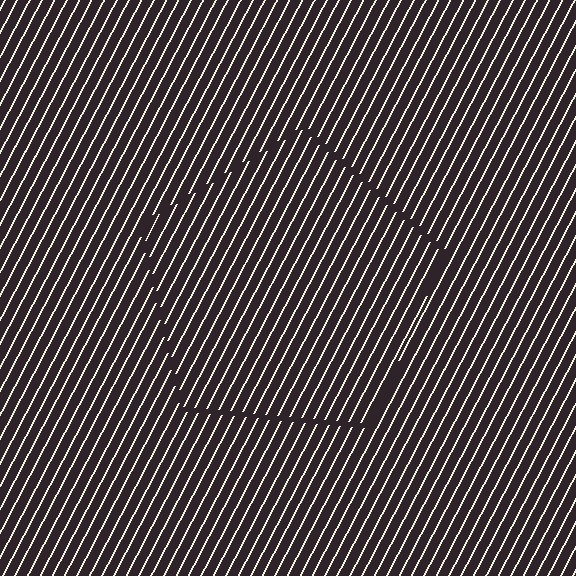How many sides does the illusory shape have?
5 sides — the line-ends trace a pentagon.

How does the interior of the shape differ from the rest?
The interior of the shape contains the same grating, shifted by half a period — the contour is defined by the phase discontinuity where line-ends from the inner and outer gratings abut.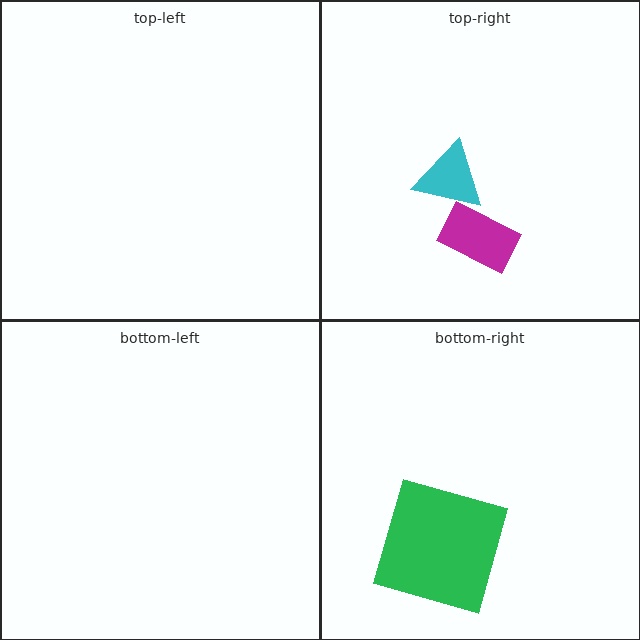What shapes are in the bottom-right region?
The green square.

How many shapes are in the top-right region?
2.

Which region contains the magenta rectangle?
The top-right region.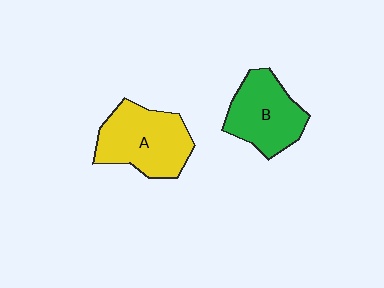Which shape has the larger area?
Shape A (yellow).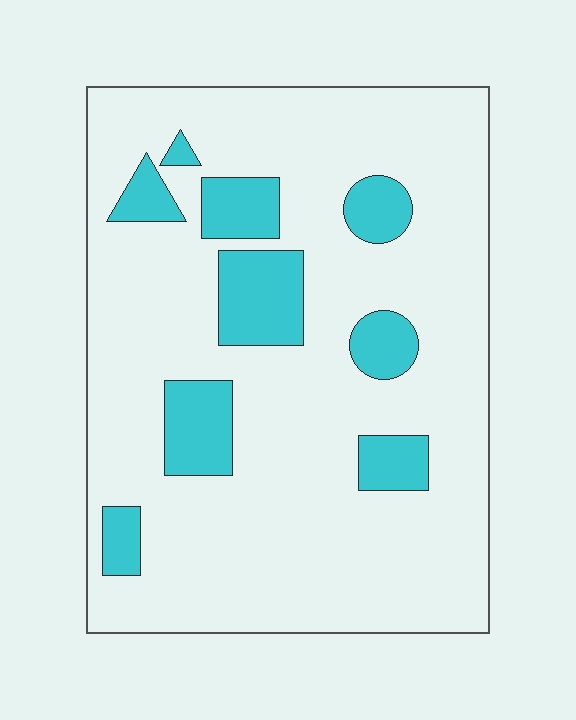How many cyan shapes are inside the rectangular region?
9.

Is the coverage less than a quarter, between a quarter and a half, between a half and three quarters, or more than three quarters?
Less than a quarter.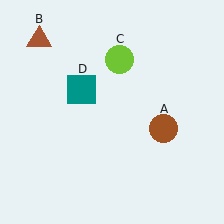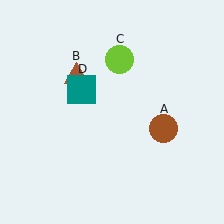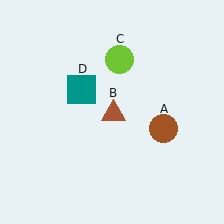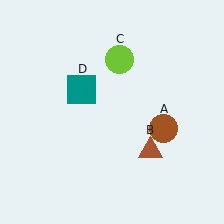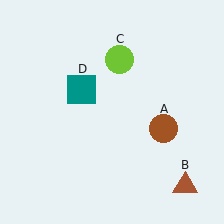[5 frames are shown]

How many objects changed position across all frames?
1 object changed position: brown triangle (object B).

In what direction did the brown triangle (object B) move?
The brown triangle (object B) moved down and to the right.